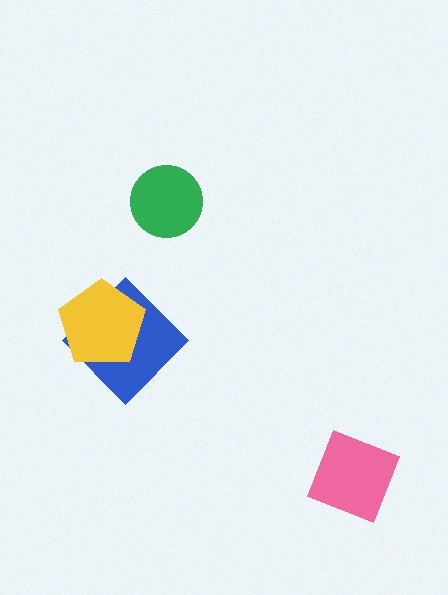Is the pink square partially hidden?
No, no other shape covers it.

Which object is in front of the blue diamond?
The yellow pentagon is in front of the blue diamond.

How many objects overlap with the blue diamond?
1 object overlaps with the blue diamond.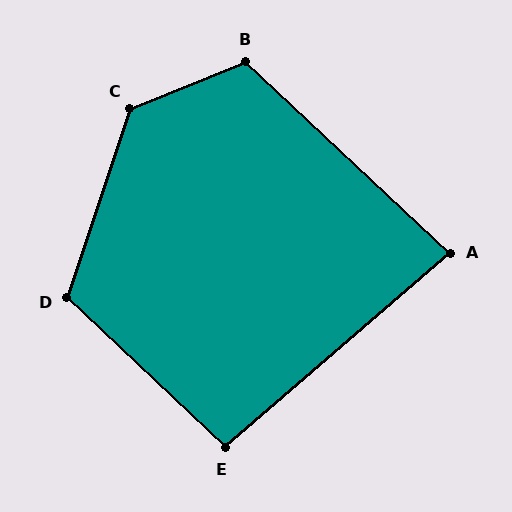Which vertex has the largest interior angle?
C, at approximately 130 degrees.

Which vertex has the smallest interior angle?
A, at approximately 84 degrees.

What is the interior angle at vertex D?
Approximately 115 degrees (obtuse).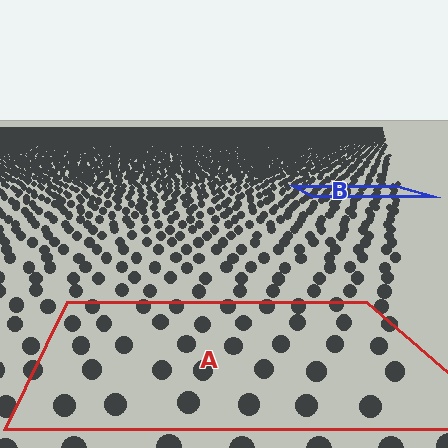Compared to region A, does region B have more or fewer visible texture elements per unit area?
Region B has more texture elements per unit area — they are packed more densely because it is farther away.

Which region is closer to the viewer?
Region A is closer. The texture elements there are larger and more spread out.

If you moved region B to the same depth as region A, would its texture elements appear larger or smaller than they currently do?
They would appear larger. At a closer depth, the same texture elements are projected at a bigger on-screen size.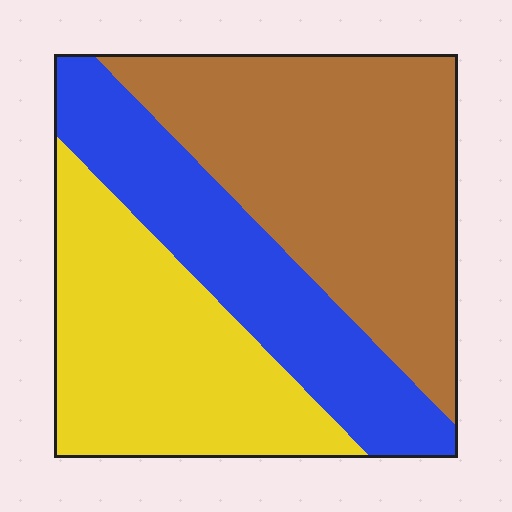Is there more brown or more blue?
Brown.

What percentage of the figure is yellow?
Yellow covers 32% of the figure.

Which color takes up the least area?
Blue, at roughly 25%.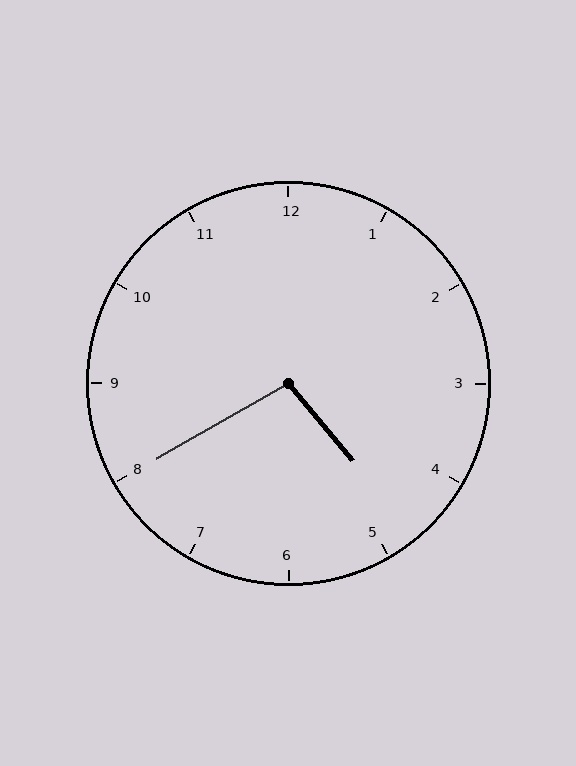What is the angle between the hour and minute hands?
Approximately 100 degrees.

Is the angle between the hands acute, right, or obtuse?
It is obtuse.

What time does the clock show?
4:40.